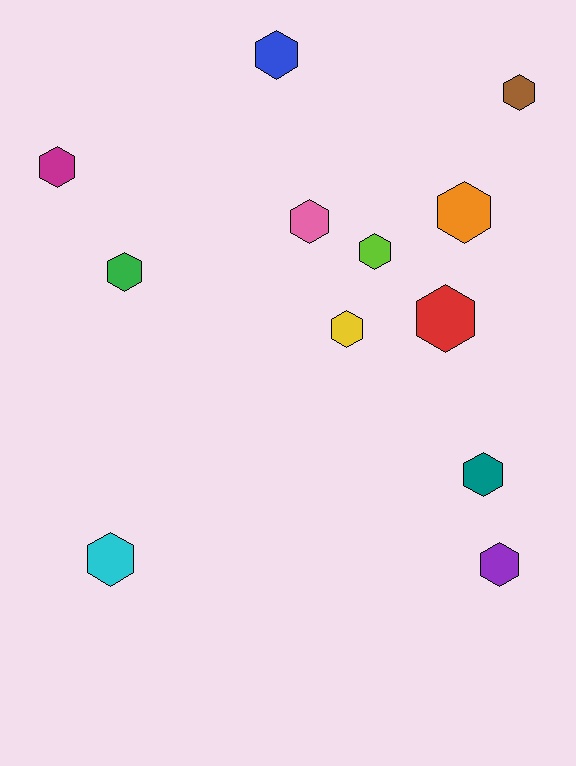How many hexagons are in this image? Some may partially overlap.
There are 12 hexagons.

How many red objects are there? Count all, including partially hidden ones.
There is 1 red object.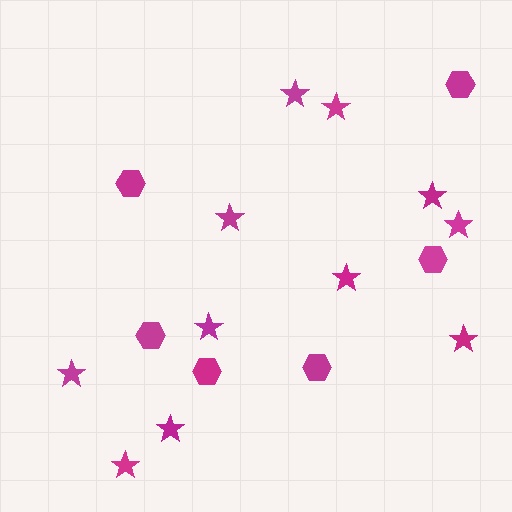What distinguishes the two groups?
There are 2 groups: one group of hexagons (6) and one group of stars (11).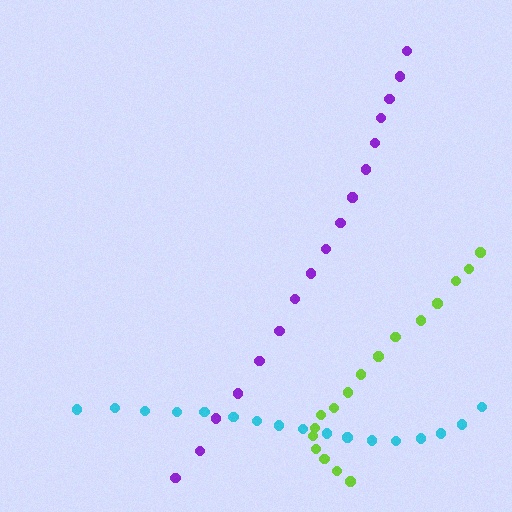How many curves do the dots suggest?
There are 3 distinct paths.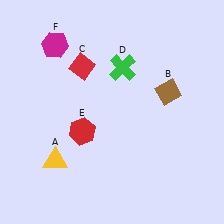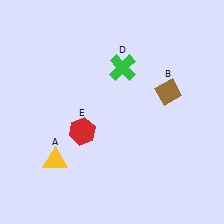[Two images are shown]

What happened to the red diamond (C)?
The red diamond (C) was removed in Image 2. It was in the top-left area of Image 1.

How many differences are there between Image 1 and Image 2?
There are 2 differences between the two images.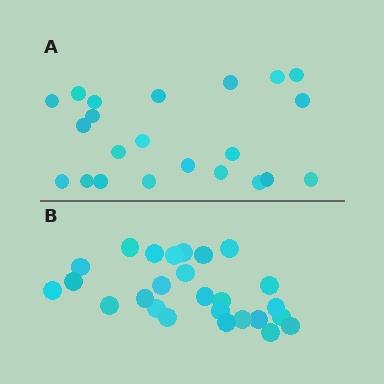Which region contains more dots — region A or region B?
Region B (the bottom region) has more dots.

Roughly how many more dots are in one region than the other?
Region B has about 4 more dots than region A.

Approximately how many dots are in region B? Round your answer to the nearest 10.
About 30 dots. (The exact count is 26, which rounds to 30.)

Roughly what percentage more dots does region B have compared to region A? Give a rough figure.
About 20% more.